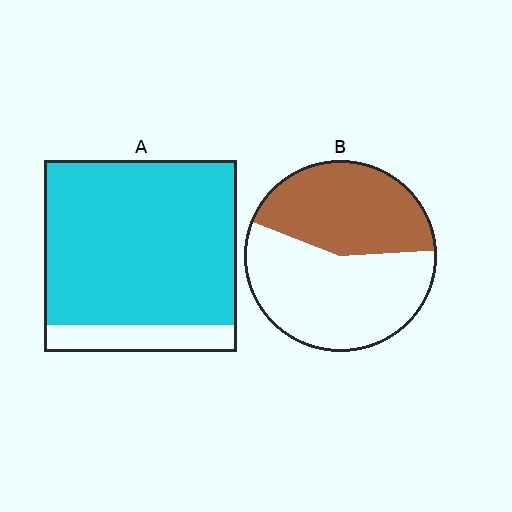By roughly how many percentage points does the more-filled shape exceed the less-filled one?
By roughly 45 percentage points (A over B).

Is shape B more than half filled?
No.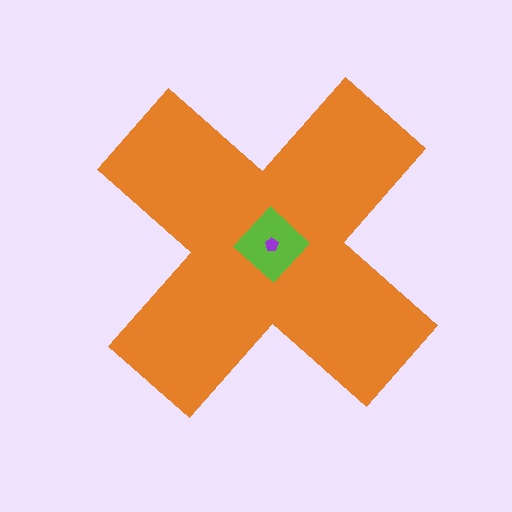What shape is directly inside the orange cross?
The lime diamond.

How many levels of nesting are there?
3.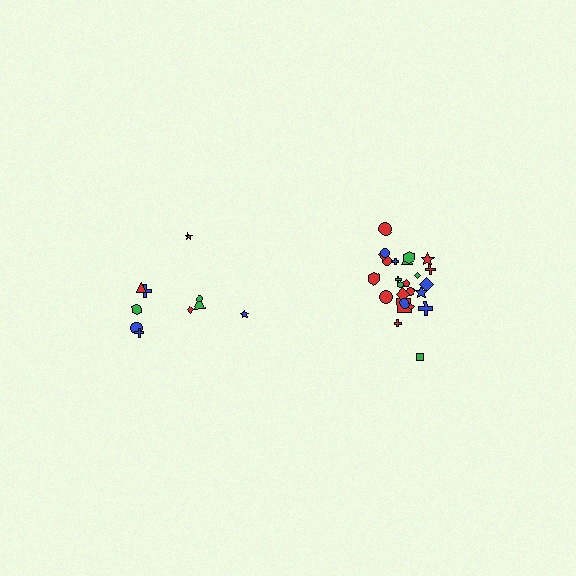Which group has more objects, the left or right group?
The right group.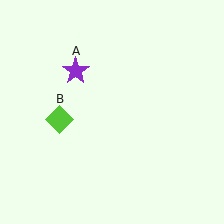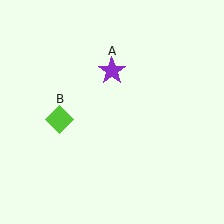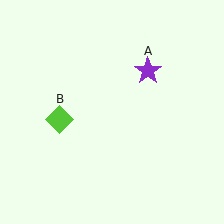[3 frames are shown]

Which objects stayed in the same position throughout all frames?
Lime diamond (object B) remained stationary.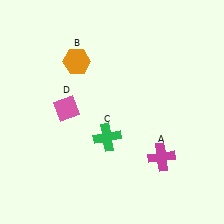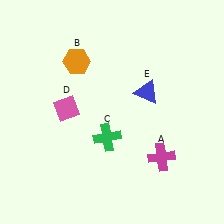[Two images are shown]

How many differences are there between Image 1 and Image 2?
There is 1 difference between the two images.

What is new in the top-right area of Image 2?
A blue triangle (E) was added in the top-right area of Image 2.